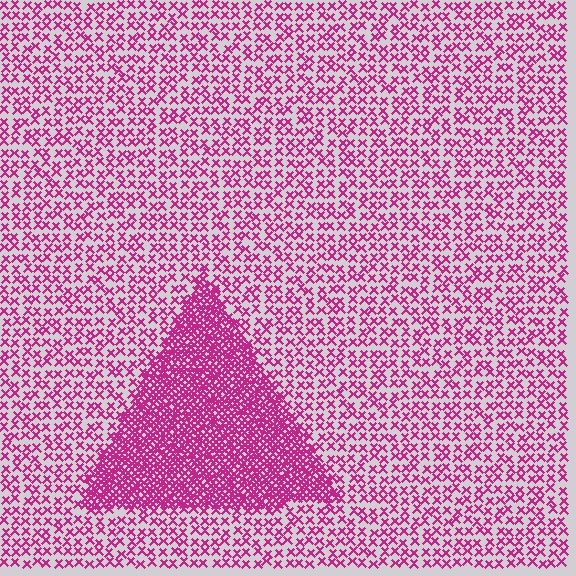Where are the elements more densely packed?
The elements are more densely packed inside the triangle boundary.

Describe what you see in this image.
The image contains small magenta elements arranged at two different densities. A triangle-shaped region is visible where the elements are more densely packed than the surrounding area.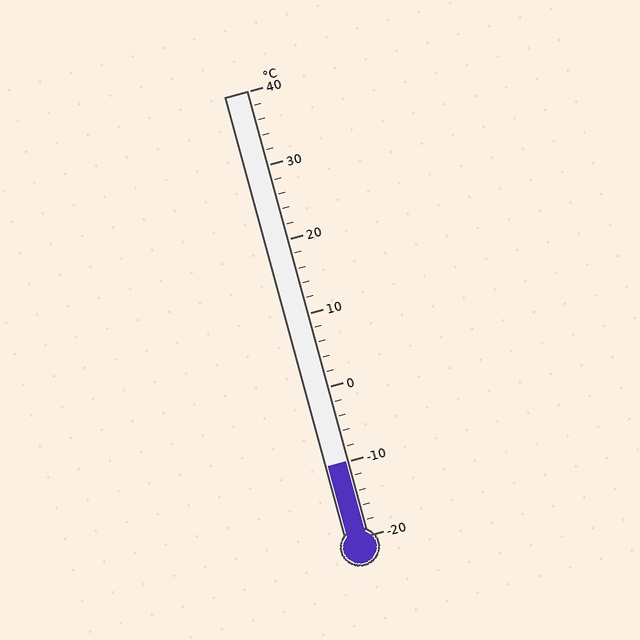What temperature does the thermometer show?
The thermometer shows approximately -10°C.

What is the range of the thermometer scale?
The thermometer scale ranges from -20°C to 40°C.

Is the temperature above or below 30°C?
The temperature is below 30°C.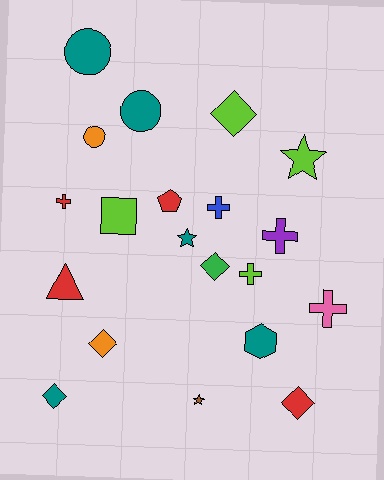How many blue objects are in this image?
There is 1 blue object.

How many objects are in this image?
There are 20 objects.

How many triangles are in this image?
There is 1 triangle.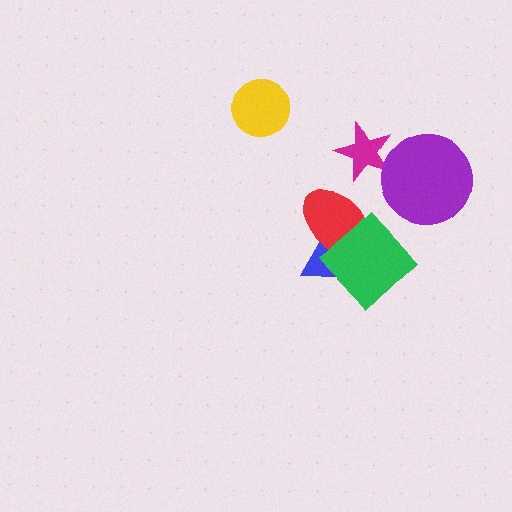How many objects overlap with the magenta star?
1 object overlaps with the magenta star.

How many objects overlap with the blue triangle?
2 objects overlap with the blue triangle.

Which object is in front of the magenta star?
The purple circle is in front of the magenta star.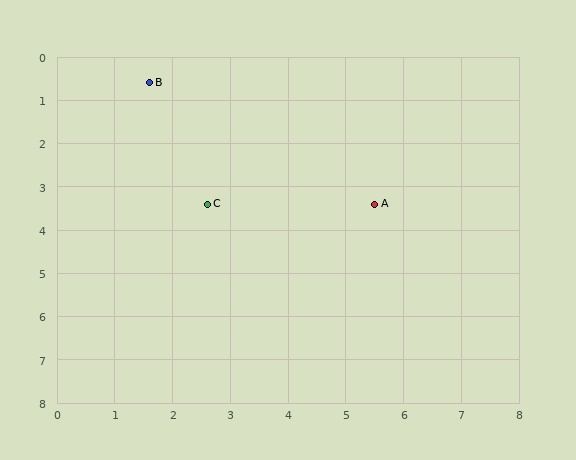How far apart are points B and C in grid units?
Points B and C are about 3.0 grid units apart.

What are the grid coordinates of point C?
Point C is at approximately (2.6, 3.4).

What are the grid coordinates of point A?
Point A is at approximately (5.5, 3.4).